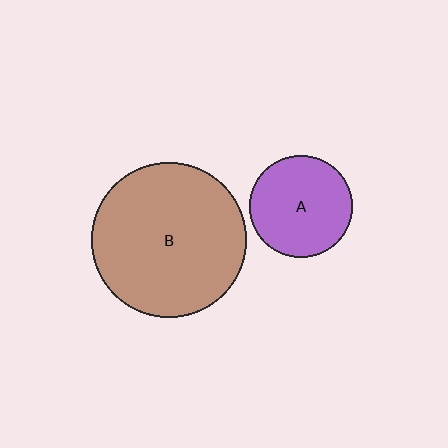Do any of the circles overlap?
No, none of the circles overlap.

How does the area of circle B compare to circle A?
Approximately 2.3 times.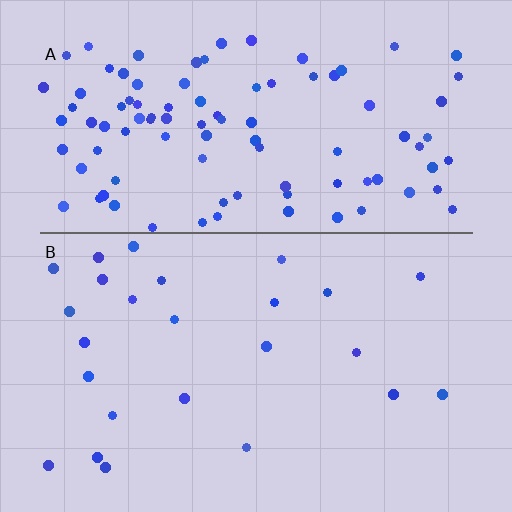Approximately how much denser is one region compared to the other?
Approximately 4.0× — region A over region B.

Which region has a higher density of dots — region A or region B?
A (the top).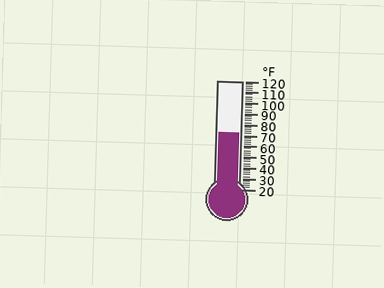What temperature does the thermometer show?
The thermometer shows approximately 72°F.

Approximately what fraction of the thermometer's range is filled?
The thermometer is filled to approximately 50% of its range.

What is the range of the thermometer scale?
The thermometer scale ranges from 20°F to 120°F.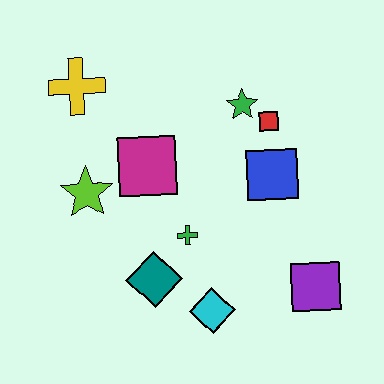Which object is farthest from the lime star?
The purple square is farthest from the lime star.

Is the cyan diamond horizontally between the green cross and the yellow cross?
No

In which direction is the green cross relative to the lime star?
The green cross is to the right of the lime star.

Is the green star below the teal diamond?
No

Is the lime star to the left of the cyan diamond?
Yes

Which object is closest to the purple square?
The cyan diamond is closest to the purple square.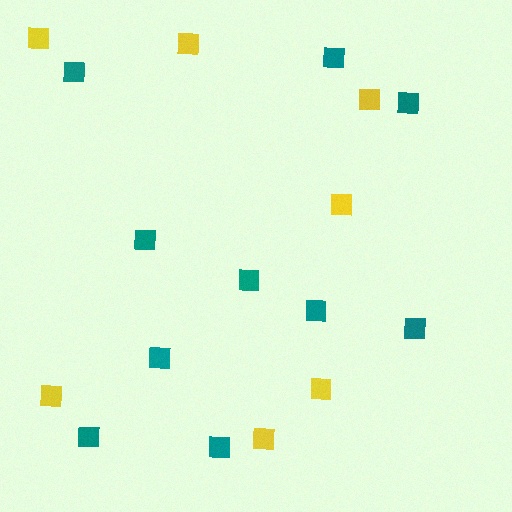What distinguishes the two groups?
There are 2 groups: one group of yellow squares (7) and one group of teal squares (10).